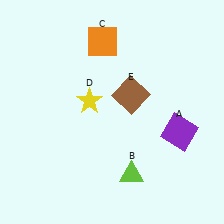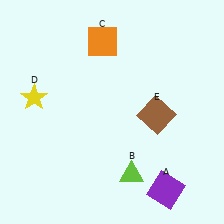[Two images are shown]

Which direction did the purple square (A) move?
The purple square (A) moved down.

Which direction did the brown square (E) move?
The brown square (E) moved right.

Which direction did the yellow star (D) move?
The yellow star (D) moved left.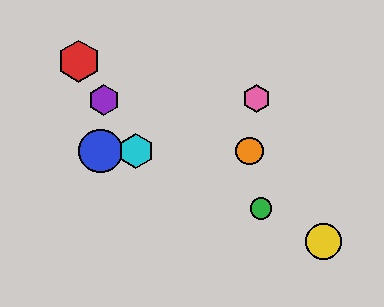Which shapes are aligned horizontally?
The blue circle, the orange circle, the cyan hexagon are aligned horizontally.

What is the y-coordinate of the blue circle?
The blue circle is at y≈151.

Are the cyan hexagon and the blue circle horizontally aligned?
Yes, both are at y≈151.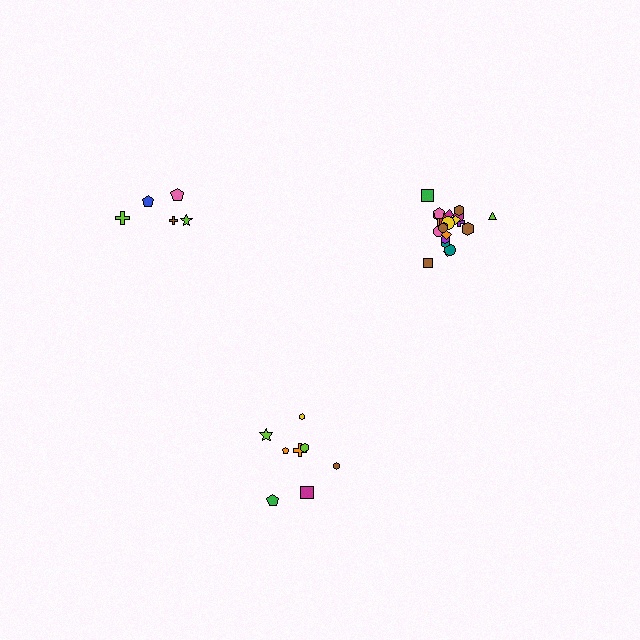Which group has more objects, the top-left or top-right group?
The top-right group.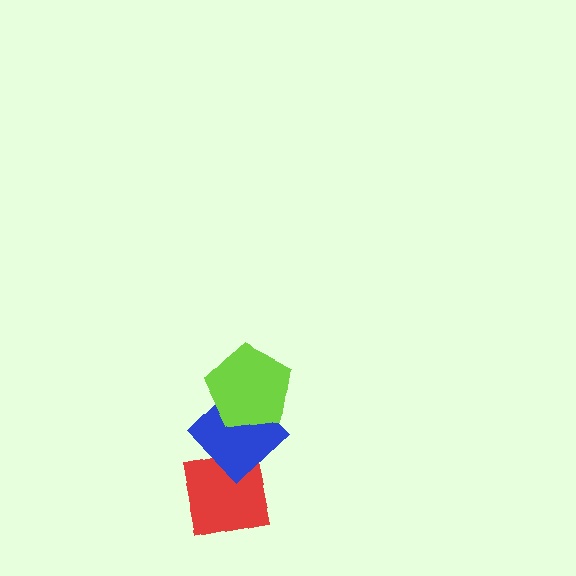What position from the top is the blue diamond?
The blue diamond is 2nd from the top.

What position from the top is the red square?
The red square is 3rd from the top.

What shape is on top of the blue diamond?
The lime pentagon is on top of the blue diamond.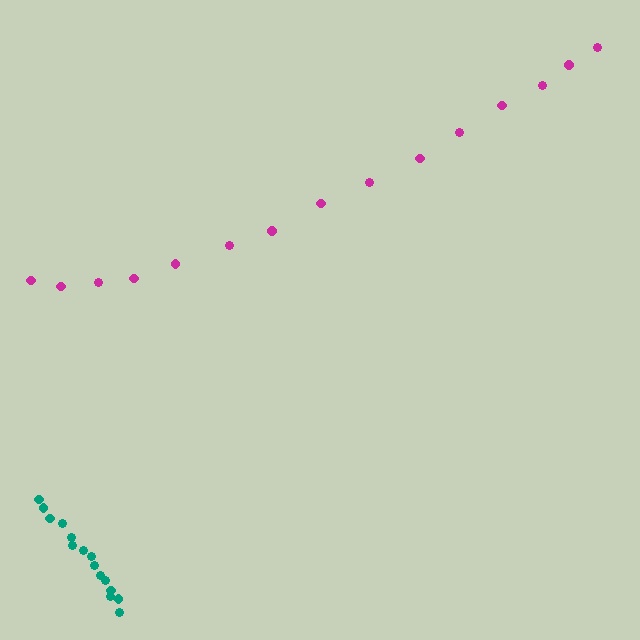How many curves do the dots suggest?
There are 2 distinct paths.